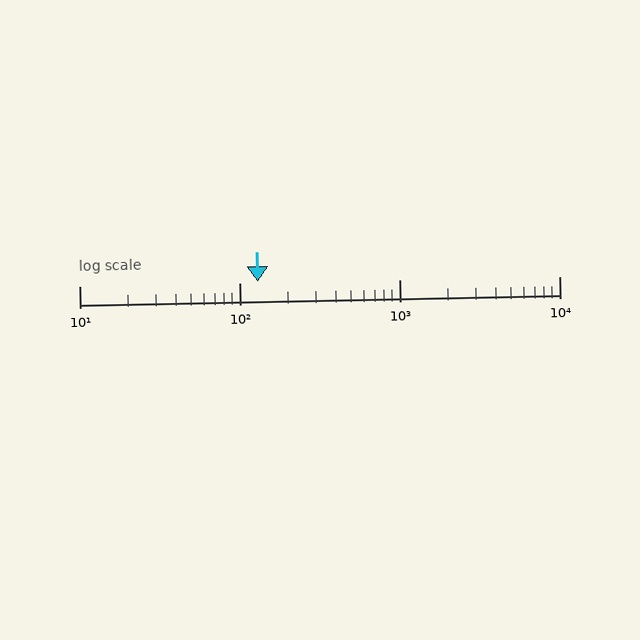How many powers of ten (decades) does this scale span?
The scale spans 3 decades, from 10 to 10000.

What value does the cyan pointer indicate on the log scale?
The pointer indicates approximately 130.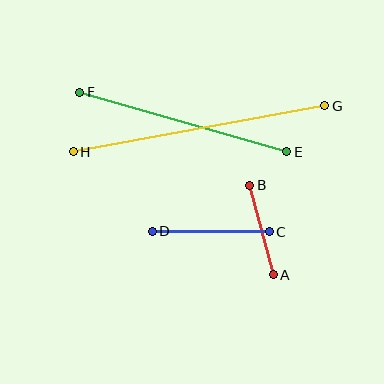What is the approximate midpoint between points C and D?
The midpoint is at approximately (211, 231) pixels.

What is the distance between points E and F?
The distance is approximately 215 pixels.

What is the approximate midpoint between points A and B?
The midpoint is at approximately (261, 230) pixels.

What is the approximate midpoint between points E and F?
The midpoint is at approximately (183, 122) pixels.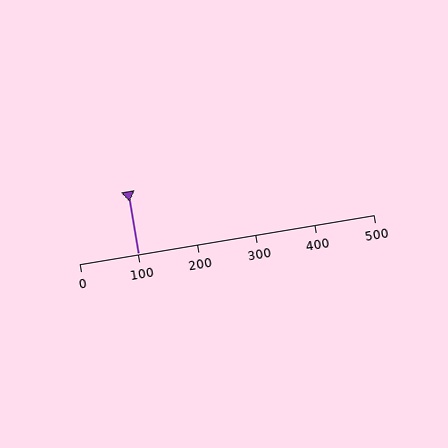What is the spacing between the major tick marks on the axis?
The major ticks are spaced 100 apart.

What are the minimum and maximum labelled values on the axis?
The axis runs from 0 to 500.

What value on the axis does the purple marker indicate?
The marker indicates approximately 100.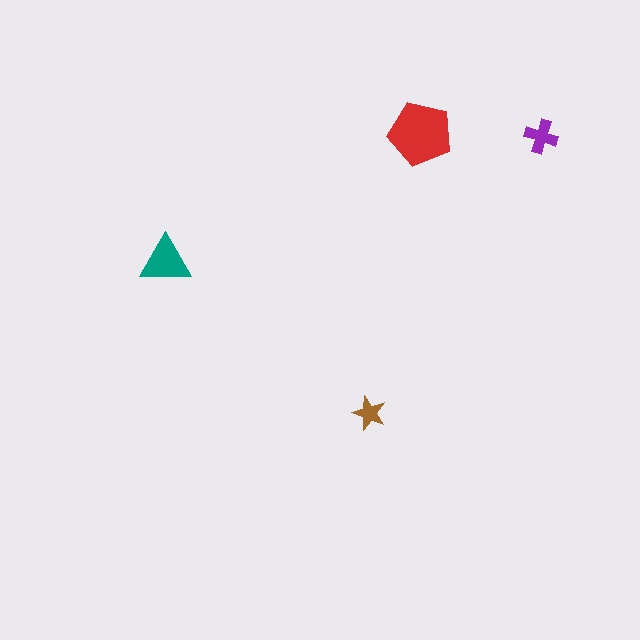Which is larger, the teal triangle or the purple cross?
The teal triangle.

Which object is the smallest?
The brown star.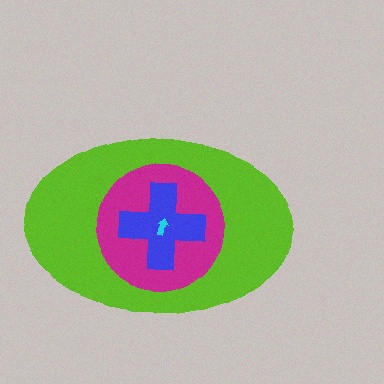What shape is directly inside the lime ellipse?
The magenta circle.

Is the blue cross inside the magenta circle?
Yes.